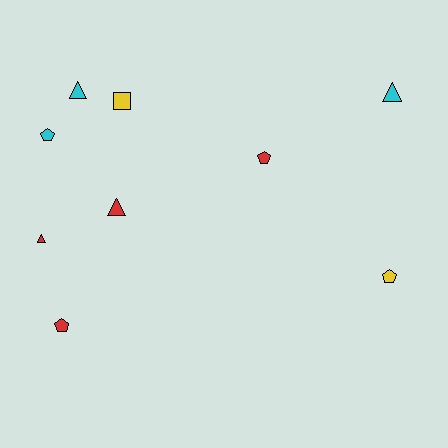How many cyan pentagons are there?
There is 1 cyan pentagon.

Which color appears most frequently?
Red, with 4 objects.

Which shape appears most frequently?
Pentagon, with 4 objects.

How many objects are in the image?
There are 9 objects.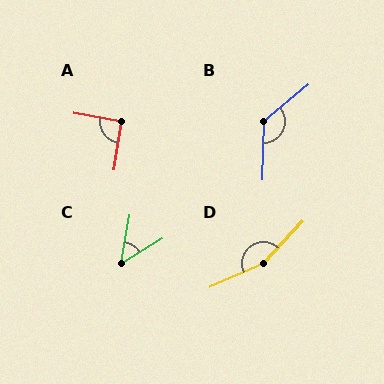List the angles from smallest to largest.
C (48°), A (90°), B (131°), D (157°).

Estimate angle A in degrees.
Approximately 90 degrees.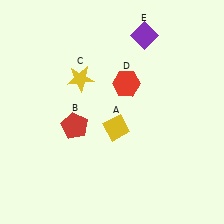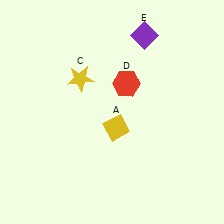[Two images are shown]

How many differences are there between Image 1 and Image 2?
There is 1 difference between the two images.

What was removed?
The red pentagon (B) was removed in Image 2.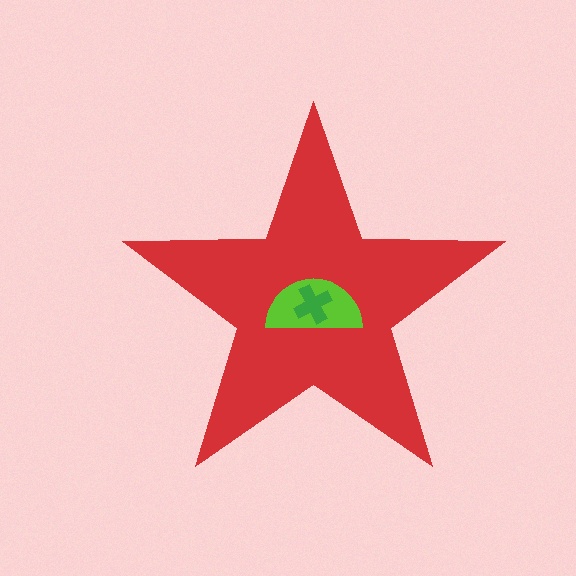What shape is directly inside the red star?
The lime semicircle.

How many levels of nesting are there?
3.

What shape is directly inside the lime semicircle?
The green cross.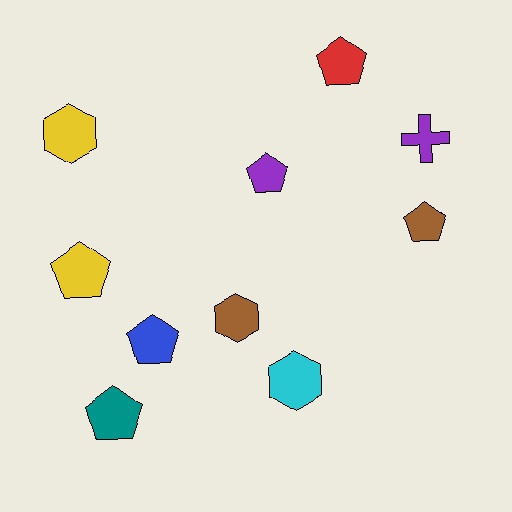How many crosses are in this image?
There is 1 cross.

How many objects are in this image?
There are 10 objects.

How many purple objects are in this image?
There are 2 purple objects.